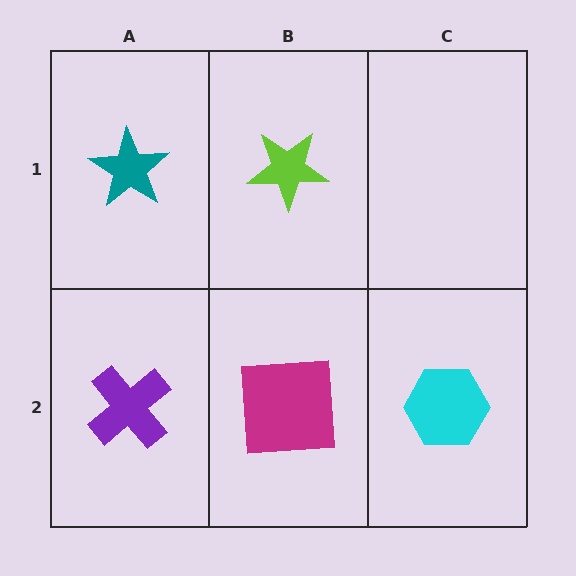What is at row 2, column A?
A purple cross.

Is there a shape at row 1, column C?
No, that cell is empty.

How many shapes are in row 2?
3 shapes.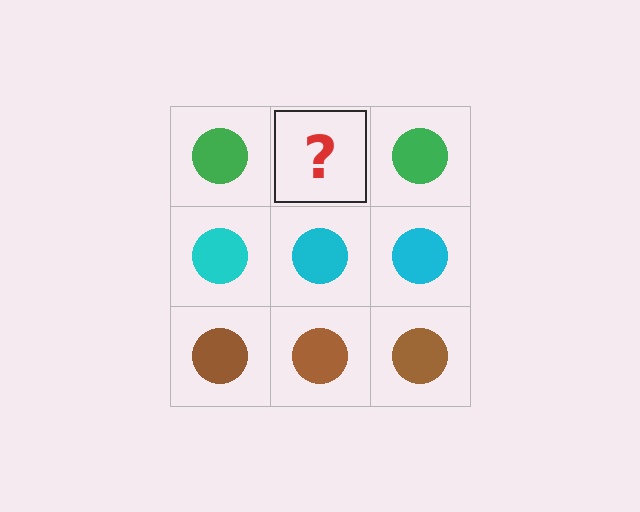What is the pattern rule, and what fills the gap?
The rule is that each row has a consistent color. The gap should be filled with a green circle.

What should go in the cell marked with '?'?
The missing cell should contain a green circle.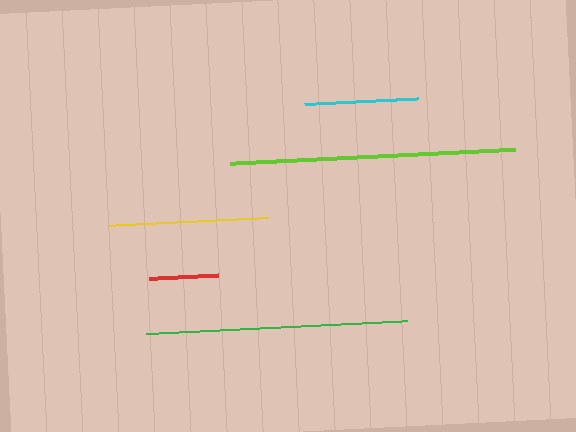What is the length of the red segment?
The red segment is approximately 69 pixels long.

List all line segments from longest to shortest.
From longest to shortest: lime, green, yellow, cyan, red.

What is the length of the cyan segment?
The cyan segment is approximately 114 pixels long.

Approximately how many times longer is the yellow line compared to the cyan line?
The yellow line is approximately 1.4 times the length of the cyan line.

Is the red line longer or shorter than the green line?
The green line is longer than the red line.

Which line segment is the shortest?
The red line is the shortest at approximately 69 pixels.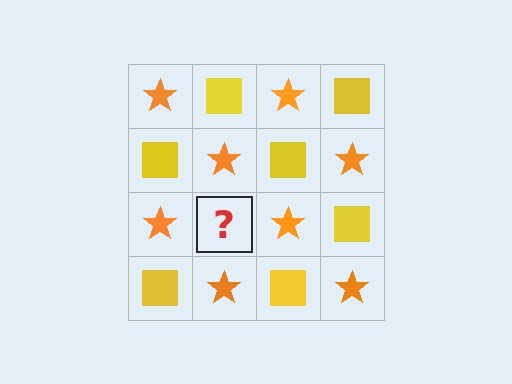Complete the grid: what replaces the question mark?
The question mark should be replaced with a yellow square.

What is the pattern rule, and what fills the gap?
The rule is that it alternates orange star and yellow square in a checkerboard pattern. The gap should be filled with a yellow square.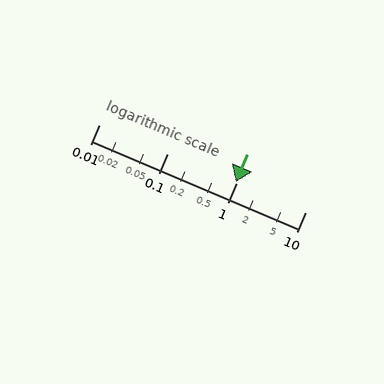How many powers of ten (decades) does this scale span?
The scale spans 3 decades, from 0.01 to 10.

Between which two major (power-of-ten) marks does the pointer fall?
The pointer is between 0.1 and 1.